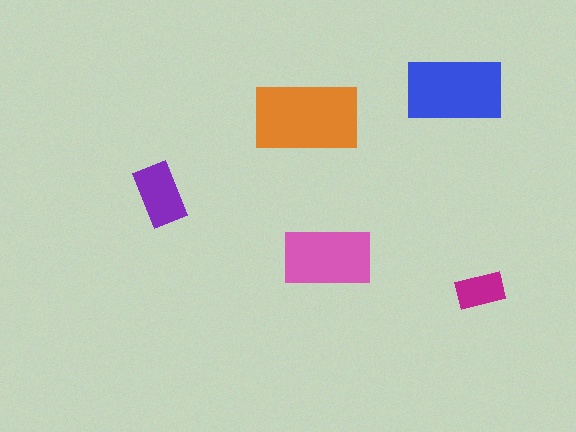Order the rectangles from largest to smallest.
the orange one, the blue one, the pink one, the purple one, the magenta one.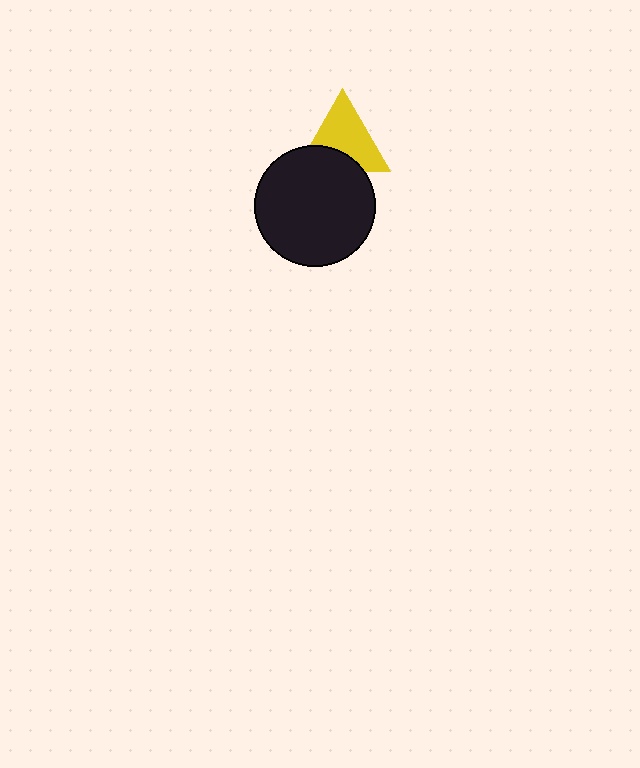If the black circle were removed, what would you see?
You would see the complete yellow triangle.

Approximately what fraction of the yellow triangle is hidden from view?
Roughly 31% of the yellow triangle is hidden behind the black circle.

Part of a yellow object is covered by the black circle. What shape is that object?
It is a triangle.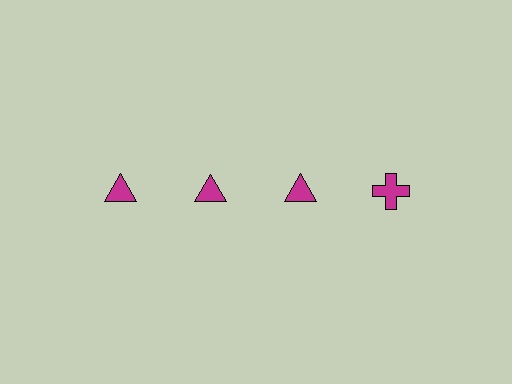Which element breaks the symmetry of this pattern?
The magenta cross in the top row, second from right column breaks the symmetry. All other shapes are magenta triangles.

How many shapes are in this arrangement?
There are 4 shapes arranged in a grid pattern.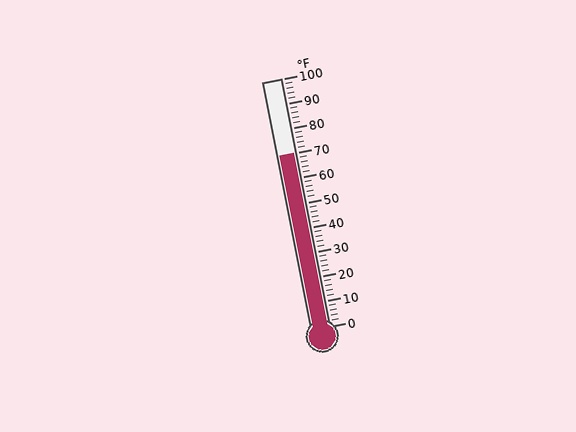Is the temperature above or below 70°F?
The temperature is at 70°F.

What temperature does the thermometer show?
The thermometer shows approximately 70°F.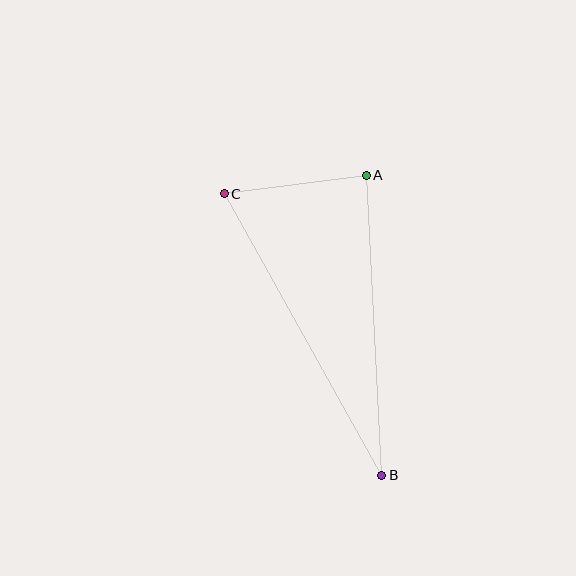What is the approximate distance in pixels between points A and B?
The distance between A and B is approximately 300 pixels.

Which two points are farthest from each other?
Points B and C are farthest from each other.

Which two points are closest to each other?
Points A and C are closest to each other.